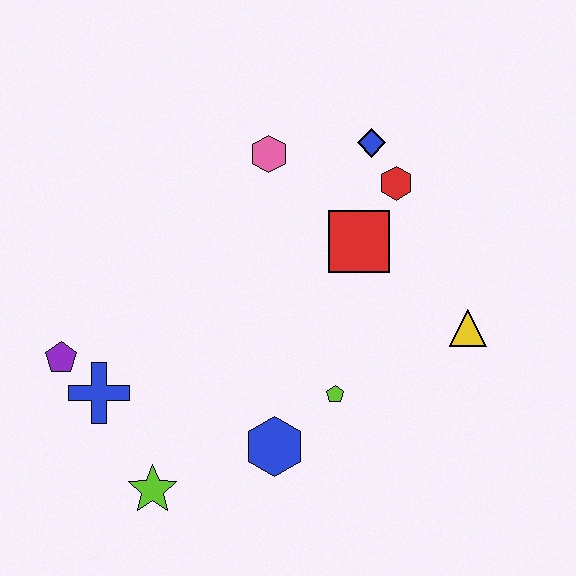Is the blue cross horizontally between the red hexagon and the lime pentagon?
No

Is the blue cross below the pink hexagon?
Yes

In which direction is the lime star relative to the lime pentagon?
The lime star is to the left of the lime pentagon.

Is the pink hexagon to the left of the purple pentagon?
No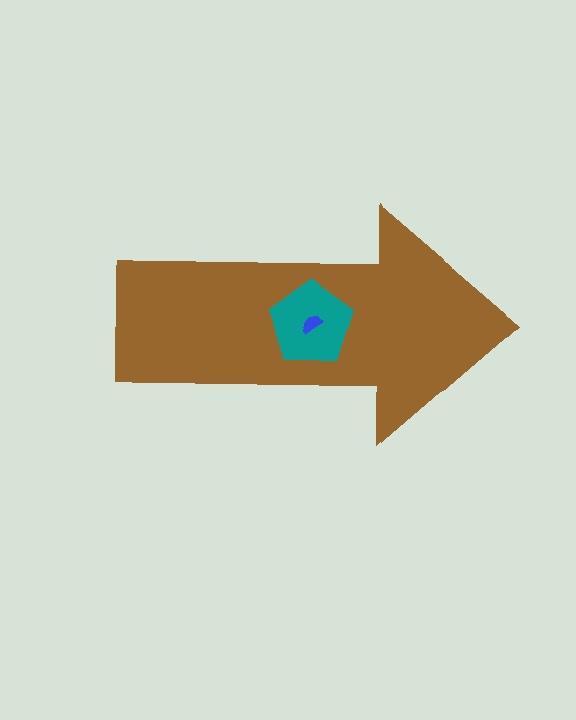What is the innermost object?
The blue semicircle.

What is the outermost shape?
The brown arrow.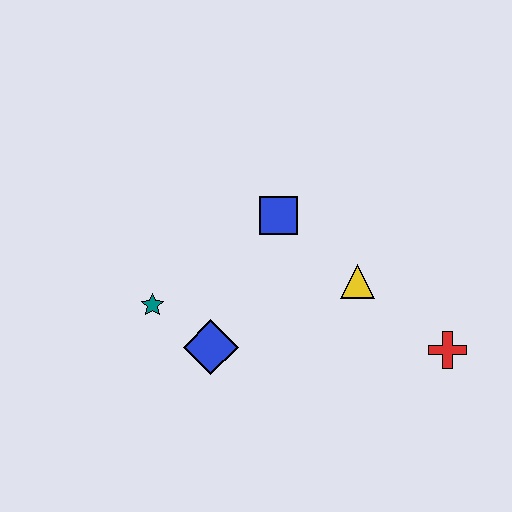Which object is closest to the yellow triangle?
The blue square is closest to the yellow triangle.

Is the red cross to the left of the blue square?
No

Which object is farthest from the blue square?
The red cross is farthest from the blue square.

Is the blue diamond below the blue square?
Yes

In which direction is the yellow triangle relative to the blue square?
The yellow triangle is to the right of the blue square.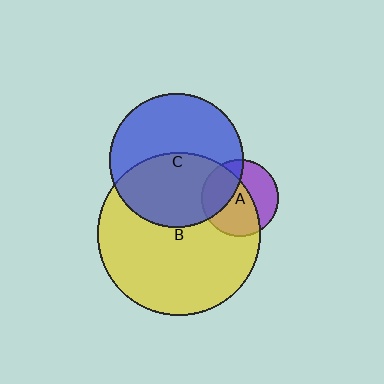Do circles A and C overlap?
Yes.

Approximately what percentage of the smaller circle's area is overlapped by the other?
Approximately 35%.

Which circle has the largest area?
Circle B (yellow).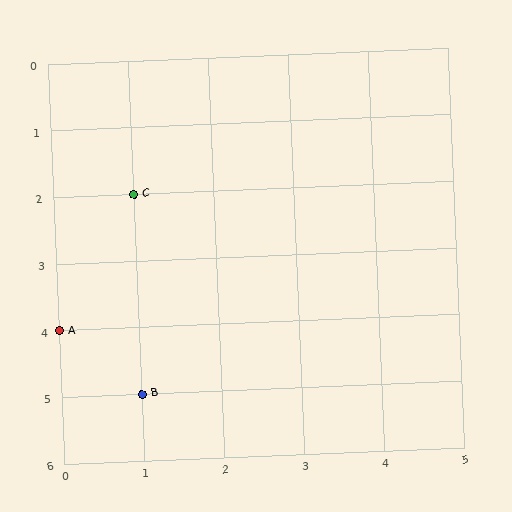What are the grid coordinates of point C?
Point C is at grid coordinates (1, 2).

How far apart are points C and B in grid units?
Points C and B are 3 rows apart.